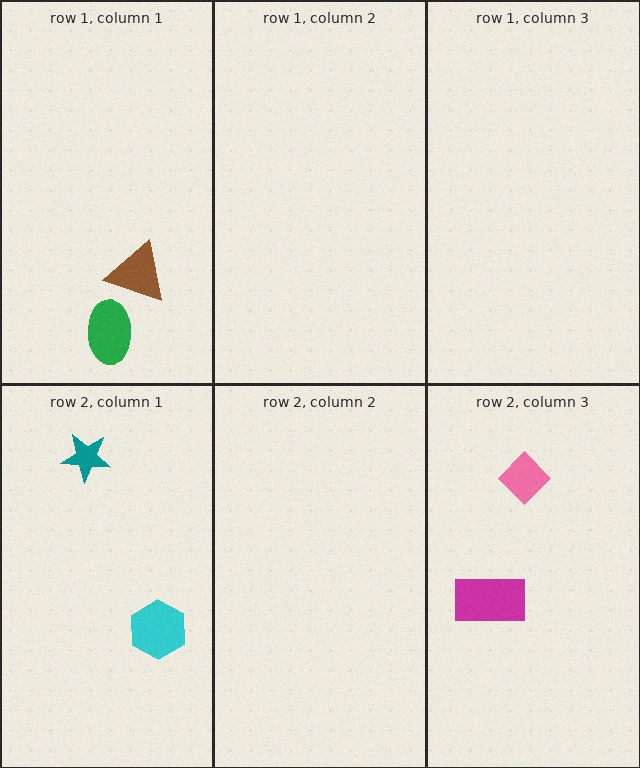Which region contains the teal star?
The row 2, column 1 region.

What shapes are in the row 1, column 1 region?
The green ellipse, the brown triangle.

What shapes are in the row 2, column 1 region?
The cyan hexagon, the teal star.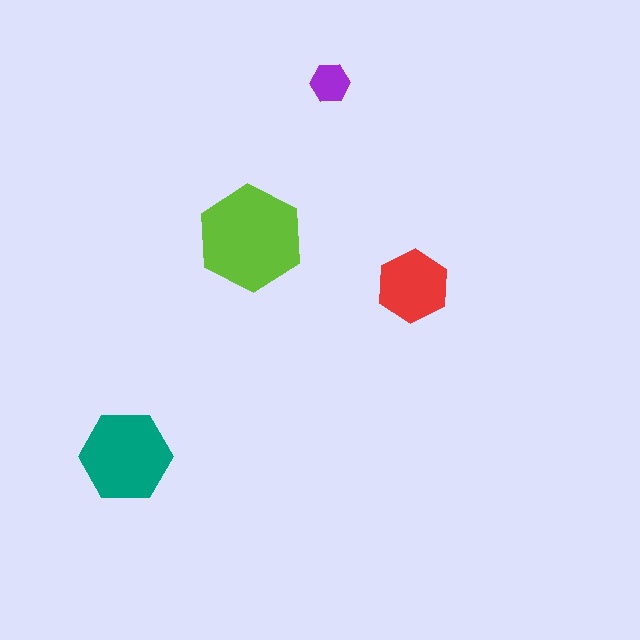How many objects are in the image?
There are 4 objects in the image.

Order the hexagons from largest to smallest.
the lime one, the teal one, the red one, the purple one.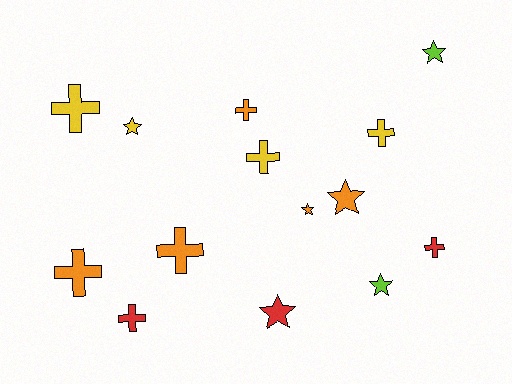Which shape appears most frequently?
Cross, with 8 objects.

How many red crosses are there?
There are 2 red crosses.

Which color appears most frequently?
Orange, with 5 objects.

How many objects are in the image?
There are 14 objects.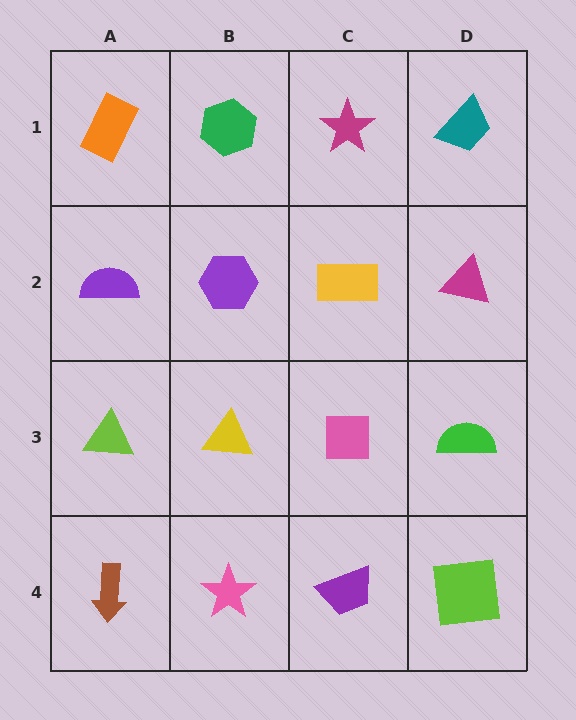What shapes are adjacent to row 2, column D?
A teal trapezoid (row 1, column D), a green semicircle (row 3, column D), a yellow rectangle (row 2, column C).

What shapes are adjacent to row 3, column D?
A magenta triangle (row 2, column D), a lime square (row 4, column D), a pink square (row 3, column C).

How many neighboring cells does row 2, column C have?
4.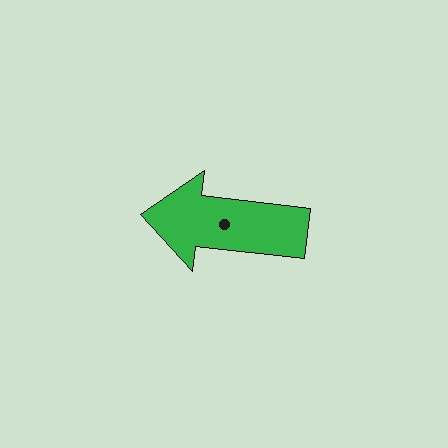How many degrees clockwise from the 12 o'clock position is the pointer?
Approximately 277 degrees.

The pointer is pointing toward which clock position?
Roughly 9 o'clock.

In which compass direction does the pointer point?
West.